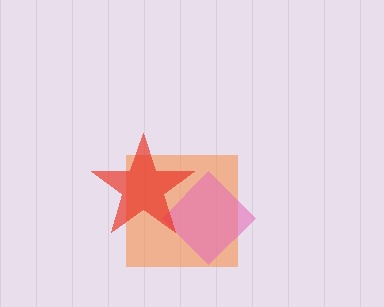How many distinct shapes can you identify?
There are 3 distinct shapes: an orange square, a pink diamond, a red star.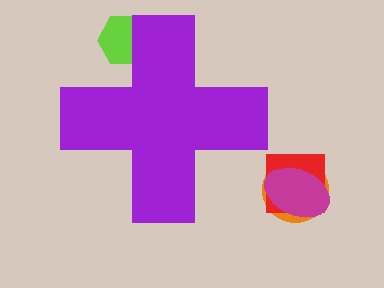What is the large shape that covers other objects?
A purple cross.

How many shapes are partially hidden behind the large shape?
1 shape is partially hidden.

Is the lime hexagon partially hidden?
Yes, the lime hexagon is partially hidden behind the purple cross.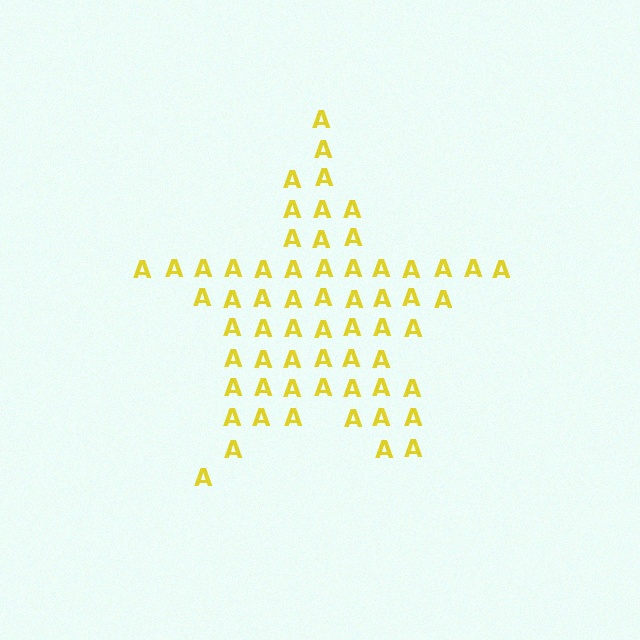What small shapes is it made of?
It is made of small letter A's.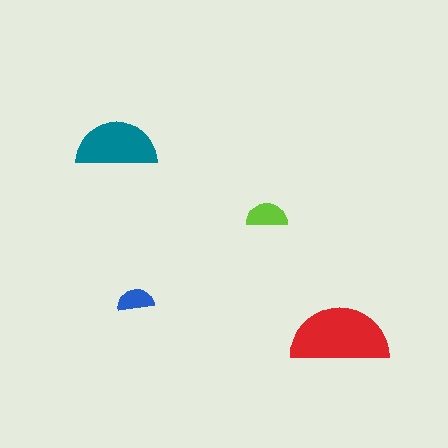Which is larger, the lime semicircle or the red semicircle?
The red one.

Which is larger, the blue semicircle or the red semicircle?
The red one.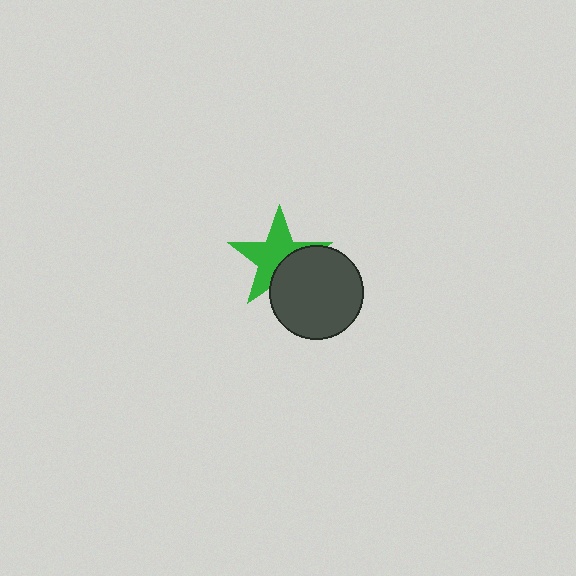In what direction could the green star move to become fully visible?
The green star could move toward the upper-left. That would shift it out from behind the dark gray circle entirely.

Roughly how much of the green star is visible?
About half of it is visible (roughly 64%).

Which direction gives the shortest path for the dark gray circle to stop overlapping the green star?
Moving toward the lower-right gives the shortest separation.